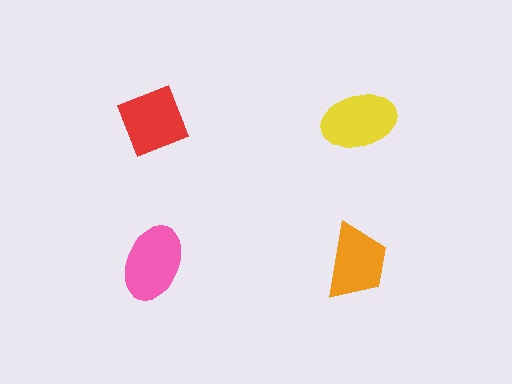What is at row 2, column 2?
An orange trapezoid.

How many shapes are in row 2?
2 shapes.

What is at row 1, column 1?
A red diamond.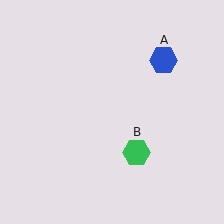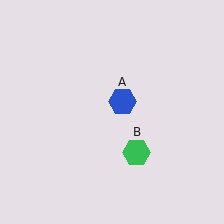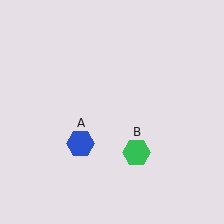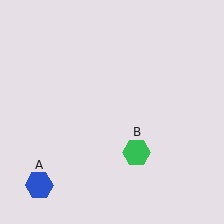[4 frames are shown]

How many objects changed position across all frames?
1 object changed position: blue hexagon (object A).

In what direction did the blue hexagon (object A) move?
The blue hexagon (object A) moved down and to the left.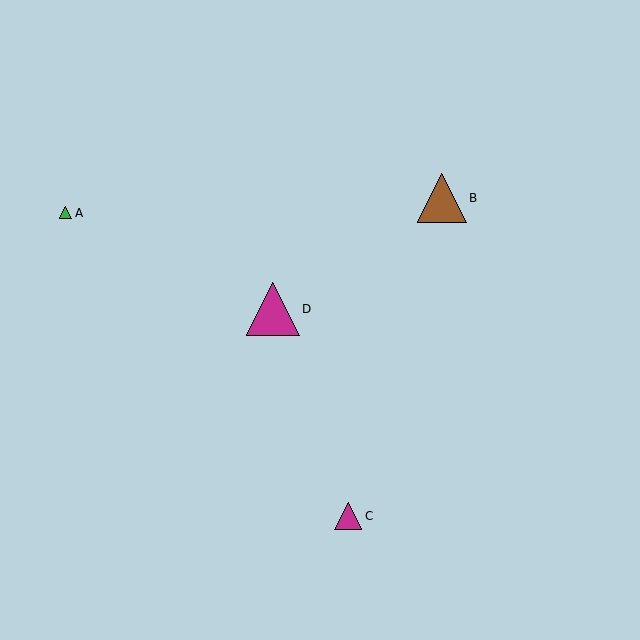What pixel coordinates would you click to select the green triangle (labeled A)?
Click at (66, 213) to select the green triangle A.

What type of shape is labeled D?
Shape D is a magenta triangle.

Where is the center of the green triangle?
The center of the green triangle is at (66, 213).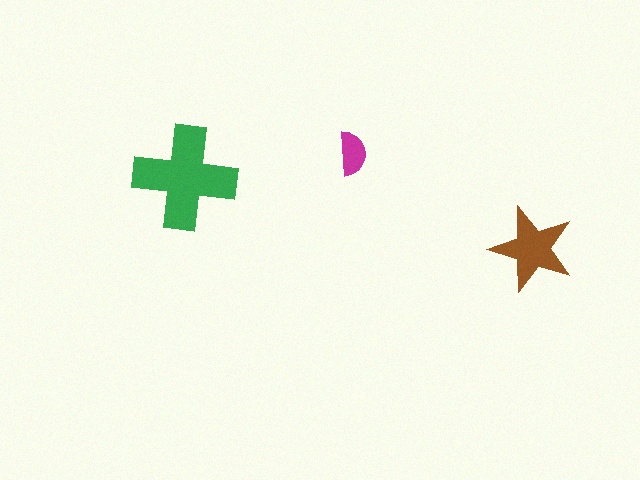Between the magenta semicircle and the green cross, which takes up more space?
The green cross.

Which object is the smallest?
The magenta semicircle.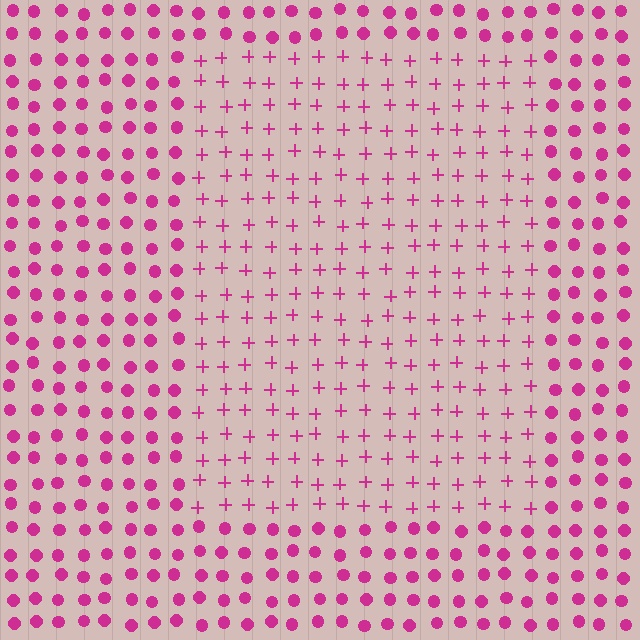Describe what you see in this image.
The image is filled with small magenta elements arranged in a uniform grid. A rectangle-shaped region contains plus signs, while the surrounding area contains circles. The boundary is defined purely by the change in element shape.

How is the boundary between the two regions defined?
The boundary is defined by a change in element shape: plus signs inside vs. circles outside. All elements share the same color and spacing.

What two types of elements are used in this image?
The image uses plus signs inside the rectangle region and circles outside it.